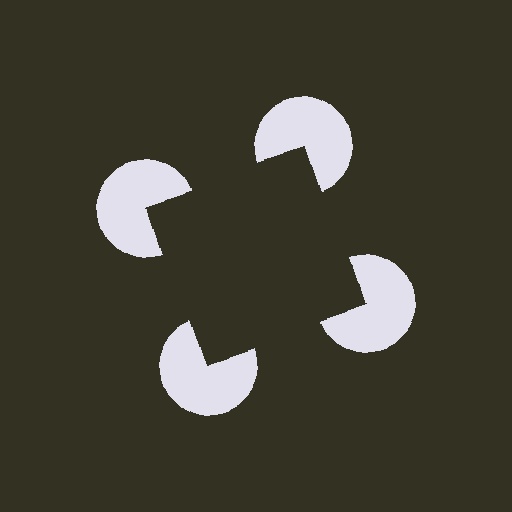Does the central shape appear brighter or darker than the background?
It typically appears slightly darker than the background, even though no actual brightness change is drawn.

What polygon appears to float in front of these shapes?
An illusory square — its edges are inferred from the aligned wedge cuts in the pac-man discs, not physically drawn.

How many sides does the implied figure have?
4 sides.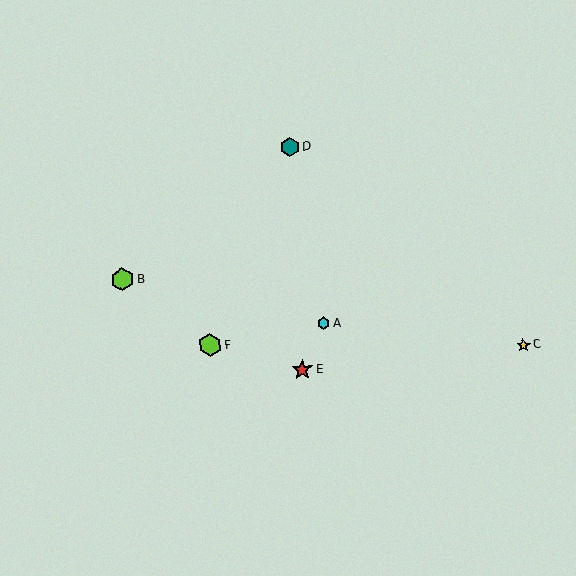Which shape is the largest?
The lime hexagon (labeled B) is the largest.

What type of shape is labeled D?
Shape D is a teal hexagon.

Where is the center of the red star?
The center of the red star is at (302, 370).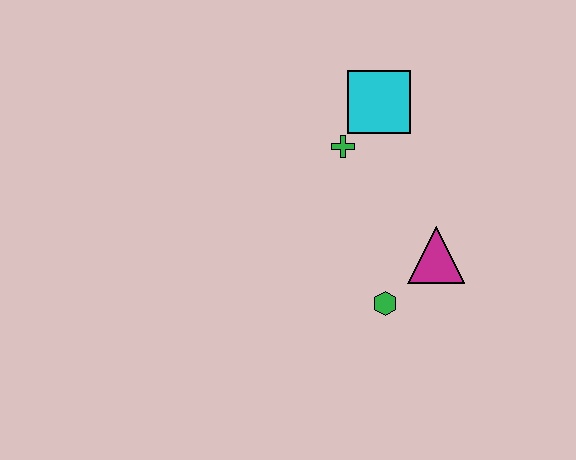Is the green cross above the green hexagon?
Yes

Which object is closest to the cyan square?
The green cross is closest to the cyan square.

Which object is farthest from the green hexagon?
The cyan square is farthest from the green hexagon.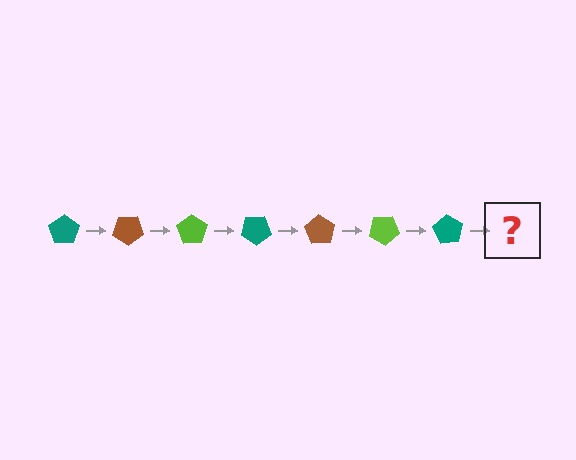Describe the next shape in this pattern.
It should be a brown pentagon, rotated 245 degrees from the start.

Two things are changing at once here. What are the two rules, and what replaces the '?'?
The two rules are that it rotates 35 degrees each step and the color cycles through teal, brown, and lime. The '?' should be a brown pentagon, rotated 245 degrees from the start.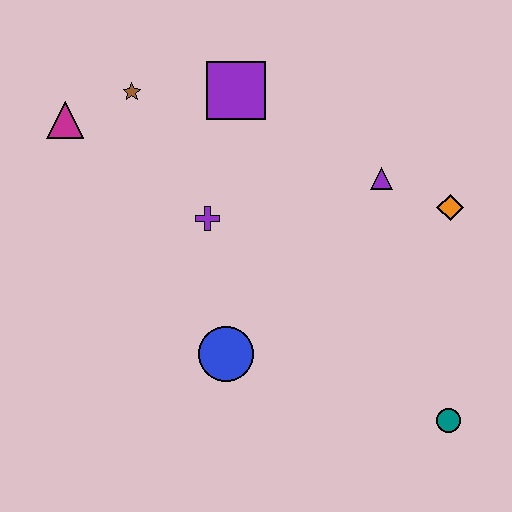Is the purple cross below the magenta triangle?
Yes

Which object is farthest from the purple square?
The teal circle is farthest from the purple square.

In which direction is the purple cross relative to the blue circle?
The purple cross is above the blue circle.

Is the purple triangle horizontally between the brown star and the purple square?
No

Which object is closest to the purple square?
The brown star is closest to the purple square.